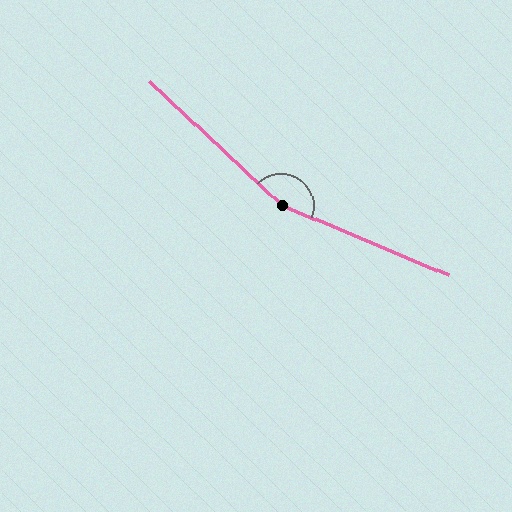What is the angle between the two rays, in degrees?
Approximately 160 degrees.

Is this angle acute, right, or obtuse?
It is obtuse.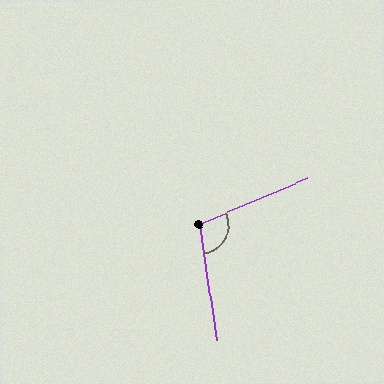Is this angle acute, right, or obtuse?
It is obtuse.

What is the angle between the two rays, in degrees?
Approximately 105 degrees.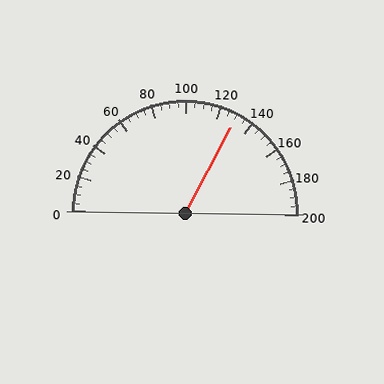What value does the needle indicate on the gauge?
The needle indicates approximately 130.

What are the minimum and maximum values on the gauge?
The gauge ranges from 0 to 200.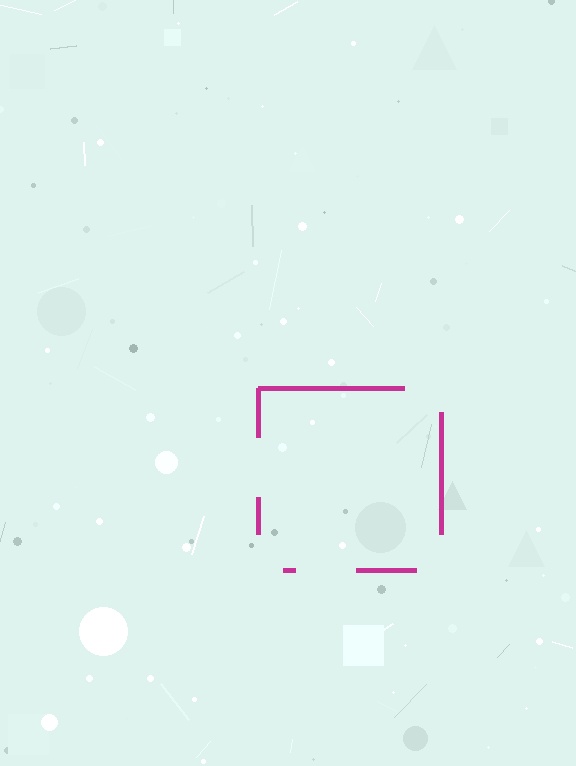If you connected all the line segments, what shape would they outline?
They would outline a square.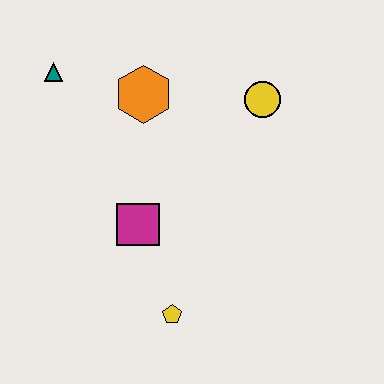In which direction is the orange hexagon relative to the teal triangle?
The orange hexagon is to the right of the teal triangle.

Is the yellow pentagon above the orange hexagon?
No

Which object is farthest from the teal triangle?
The yellow pentagon is farthest from the teal triangle.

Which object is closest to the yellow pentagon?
The magenta square is closest to the yellow pentagon.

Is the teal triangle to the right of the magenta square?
No